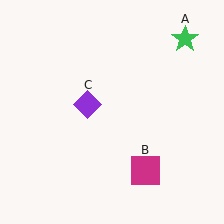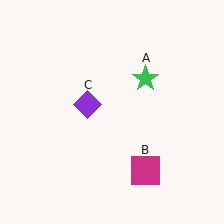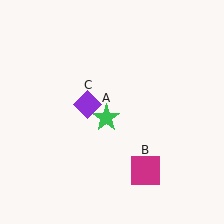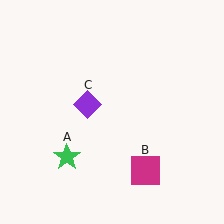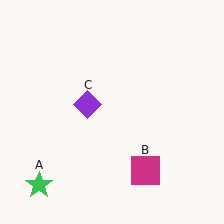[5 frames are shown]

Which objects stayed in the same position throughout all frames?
Magenta square (object B) and purple diamond (object C) remained stationary.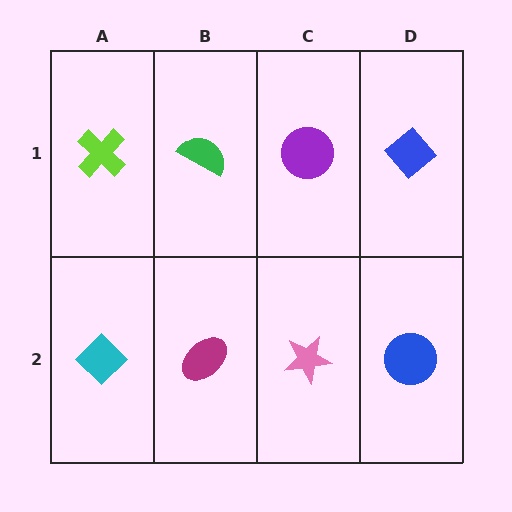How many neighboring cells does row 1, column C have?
3.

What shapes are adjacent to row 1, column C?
A pink star (row 2, column C), a green semicircle (row 1, column B), a blue diamond (row 1, column D).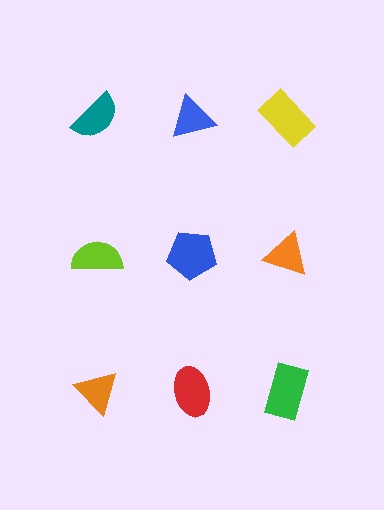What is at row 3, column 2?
A red ellipse.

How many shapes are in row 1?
3 shapes.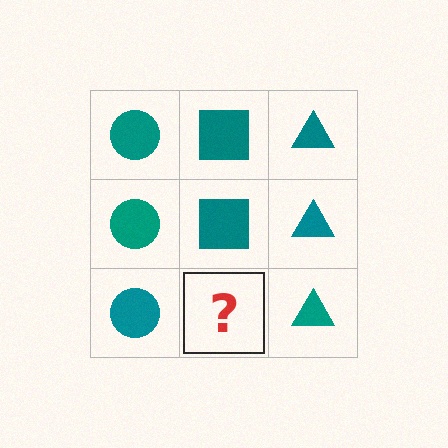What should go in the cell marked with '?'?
The missing cell should contain a teal square.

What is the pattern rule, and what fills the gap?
The rule is that each column has a consistent shape. The gap should be filled with a teal square.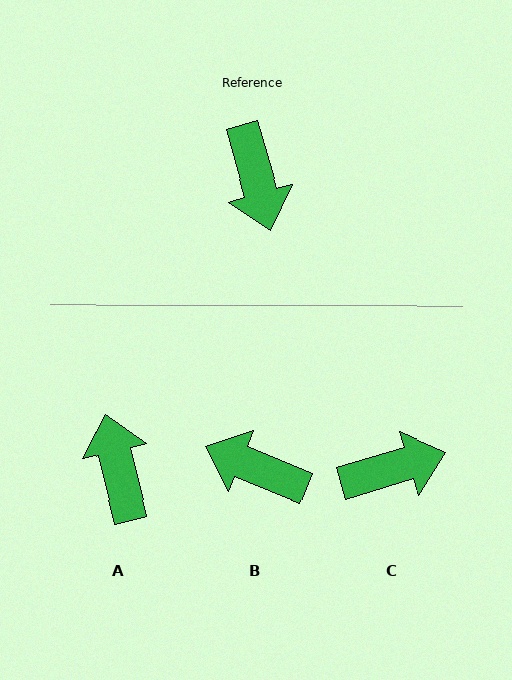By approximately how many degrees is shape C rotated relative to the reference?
Approximately 91 degrees counter-clockwise.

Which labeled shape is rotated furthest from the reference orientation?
A, about 178 degrees away.